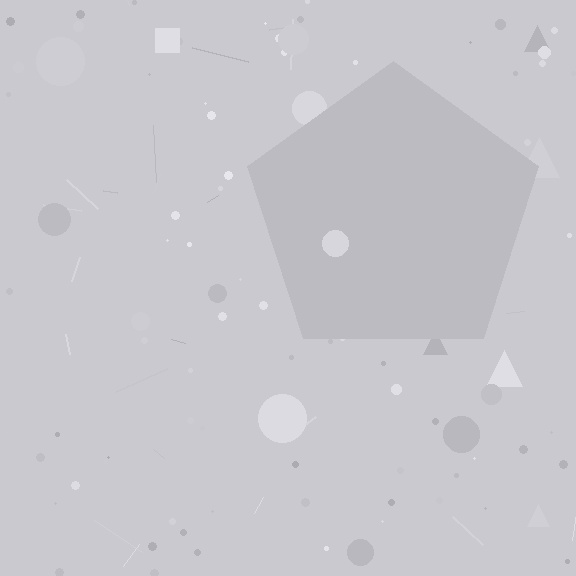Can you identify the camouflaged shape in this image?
The camouflaged shape is a pentagon.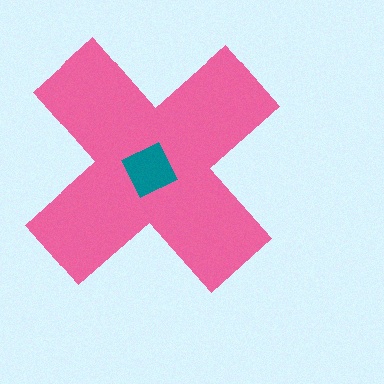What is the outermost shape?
The pink cross.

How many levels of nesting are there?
2.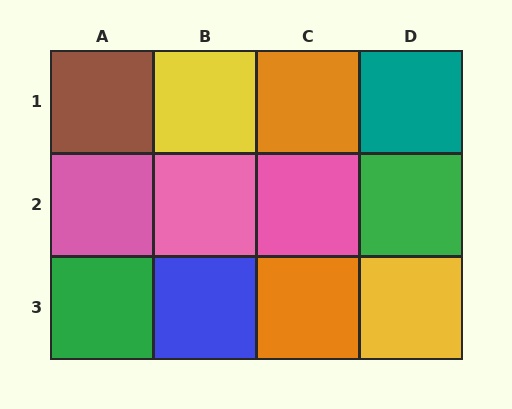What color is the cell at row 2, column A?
Pink.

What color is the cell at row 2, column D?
Green.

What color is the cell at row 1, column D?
Teal.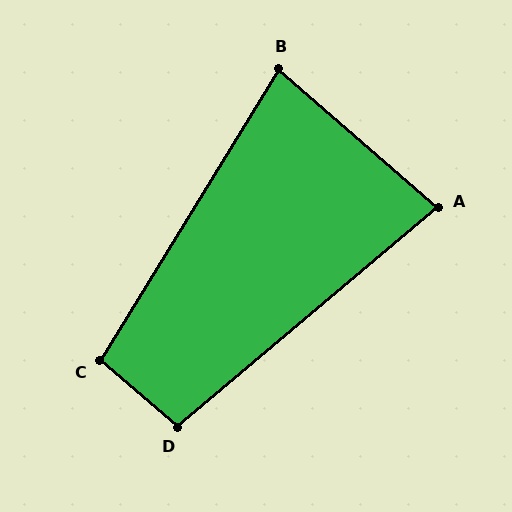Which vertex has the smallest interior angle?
B, at approximately 81 degrees.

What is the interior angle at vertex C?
Approximately 99 degrees (obtuse).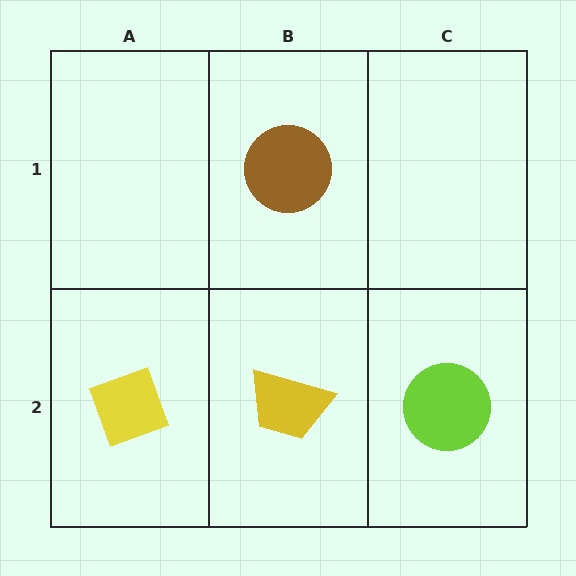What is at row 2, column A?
A yellow diamond.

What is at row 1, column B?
A brown circle.